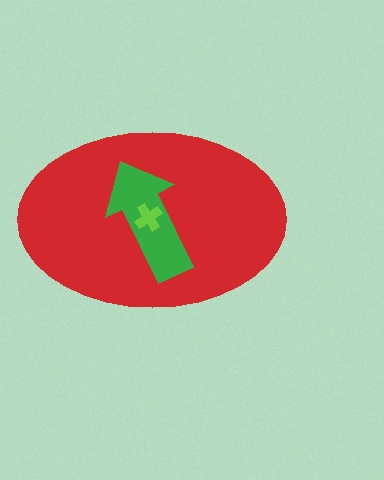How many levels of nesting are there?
3.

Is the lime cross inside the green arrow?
Yes.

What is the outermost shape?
The red ellipse.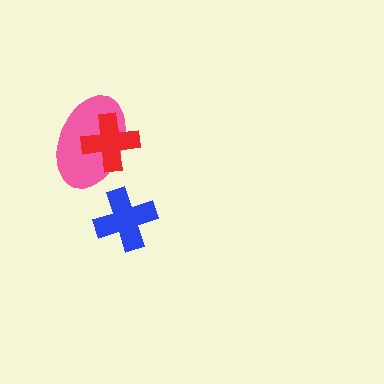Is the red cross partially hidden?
No, no other shape covers it.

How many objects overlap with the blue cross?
0 objects overlap with the blue cross.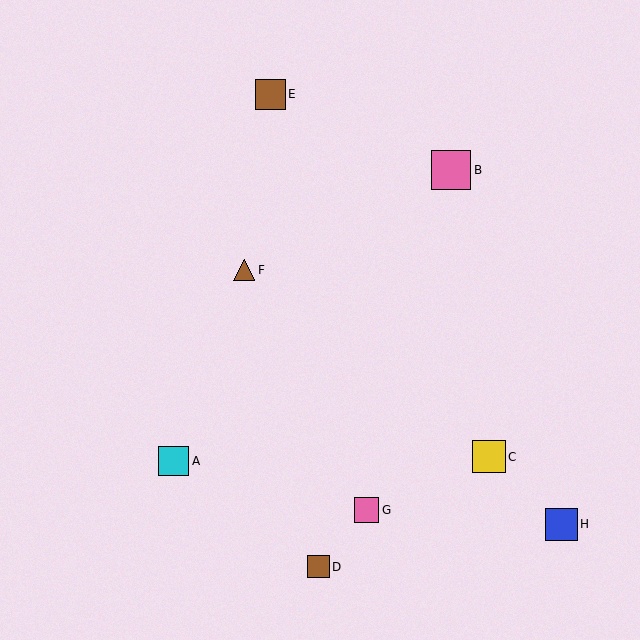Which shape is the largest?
The pink square (labeled B) is the largest.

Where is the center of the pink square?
The center of the pink square is at (366, 510).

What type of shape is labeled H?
Shape H is a blue square.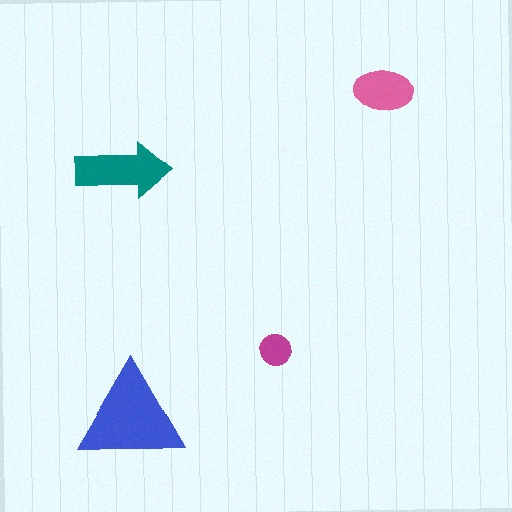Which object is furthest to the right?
The pink ellipse is rightmost.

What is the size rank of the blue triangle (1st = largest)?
1st.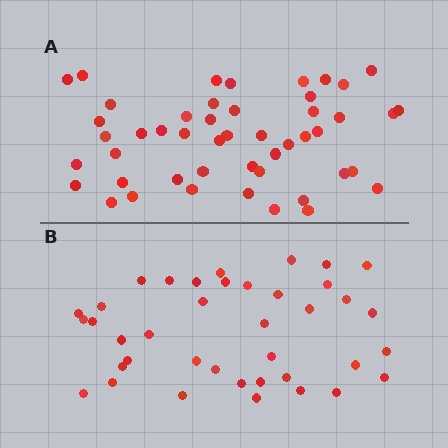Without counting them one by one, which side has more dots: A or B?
Region A (the top region) has more dots.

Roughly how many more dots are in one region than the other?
Region A has roughly 8 or so more dots than region B.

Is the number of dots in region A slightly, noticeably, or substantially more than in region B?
Region A has only slightly more — the two regions are fairly close. The ratio is roughly 1.2 to 1.